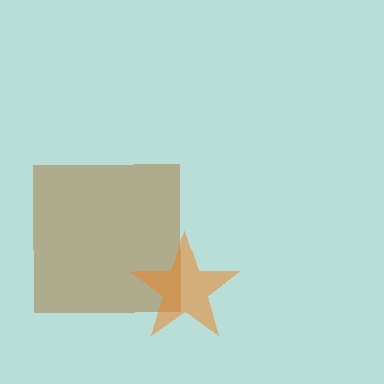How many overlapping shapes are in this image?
There are 2 overlapping shapes in the image.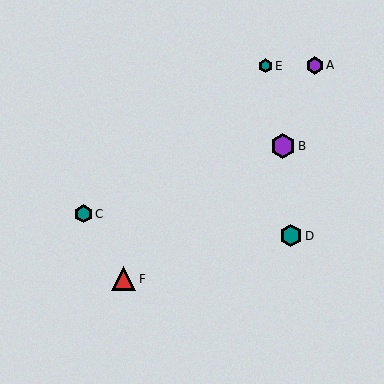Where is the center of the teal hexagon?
The center of the teal hexagon is at (265, 66).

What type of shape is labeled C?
Shape C is a teal hexagon.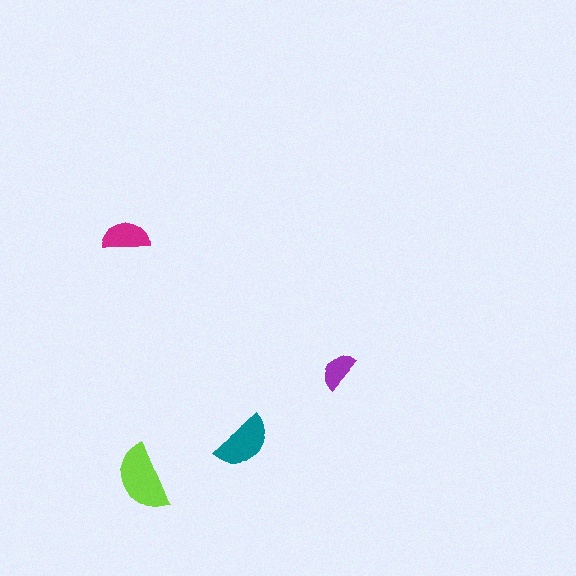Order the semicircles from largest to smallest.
the lime one, the teal one, the magenta one, the purple one.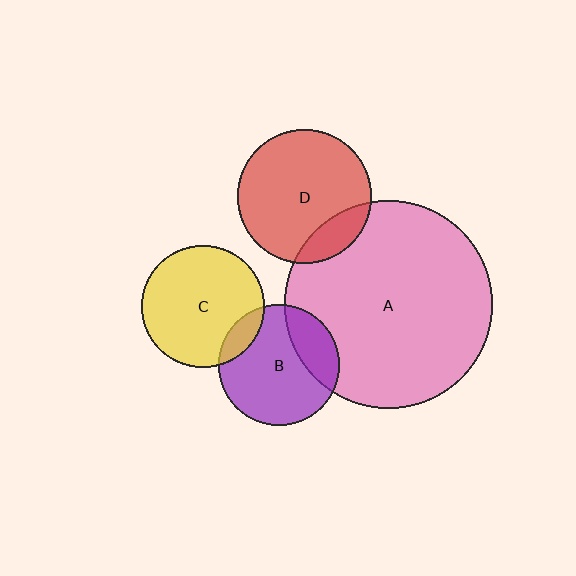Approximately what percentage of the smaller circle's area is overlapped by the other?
Approximately 15%.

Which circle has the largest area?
Circle A (pink).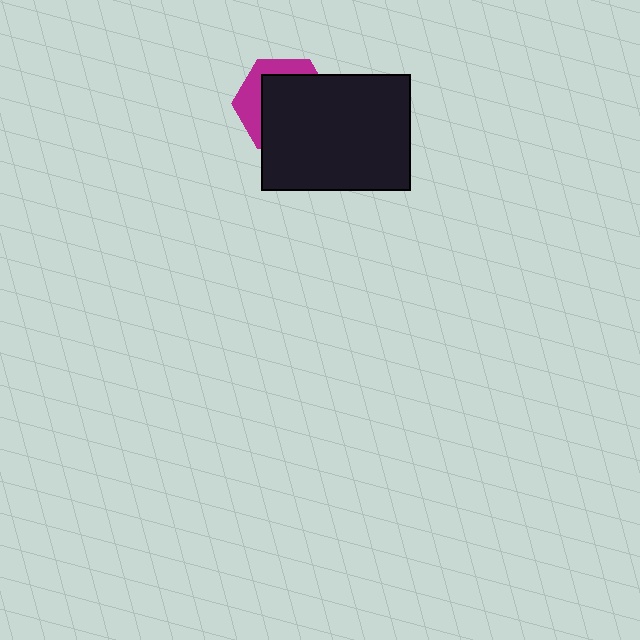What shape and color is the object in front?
The object in front is a black rectangle.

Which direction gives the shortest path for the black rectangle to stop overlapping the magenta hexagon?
Moving toward the lower-right gives the shortest separation.